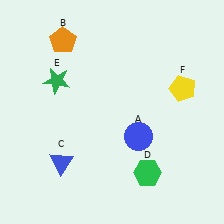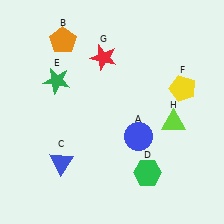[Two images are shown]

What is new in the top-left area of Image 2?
A red star (G) was added in the top-left area of Image 2.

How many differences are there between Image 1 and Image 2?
There are 2 differences between the two images.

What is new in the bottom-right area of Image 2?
A lime triangle (H) was added in the bottom-right area of Image 2.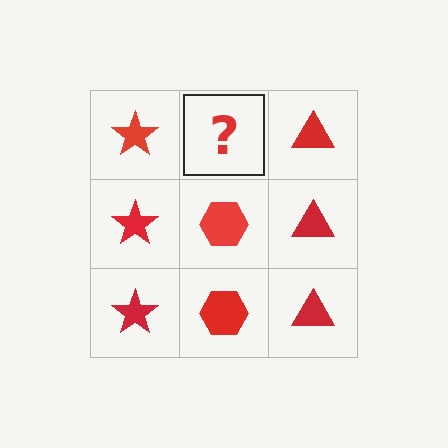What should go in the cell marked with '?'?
The missing cell should contain a red hexagon.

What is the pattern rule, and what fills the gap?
The rule is that each column has a consistent shape. The gap should be filled with a red hexagon.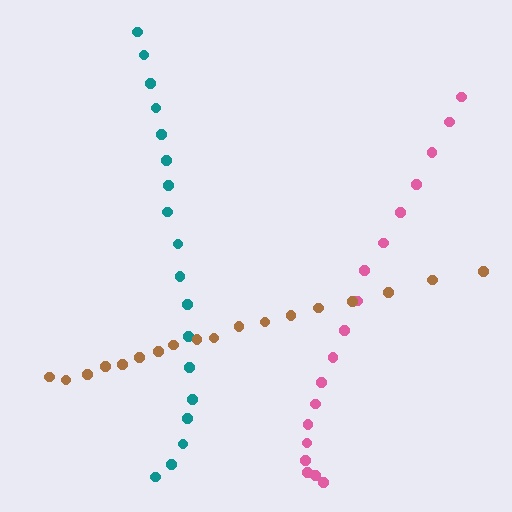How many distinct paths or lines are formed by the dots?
There are 3 distinct paths.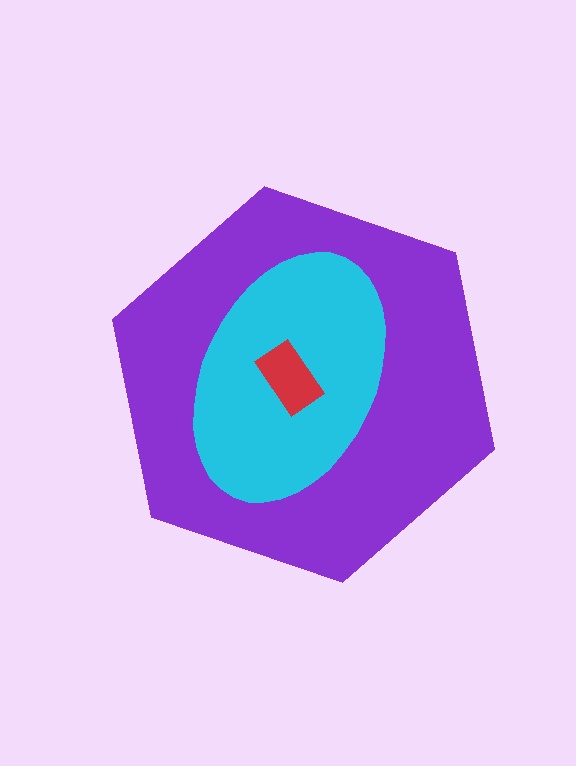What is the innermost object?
The red rectangle.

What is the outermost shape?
The purple hexagon.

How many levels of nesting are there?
3.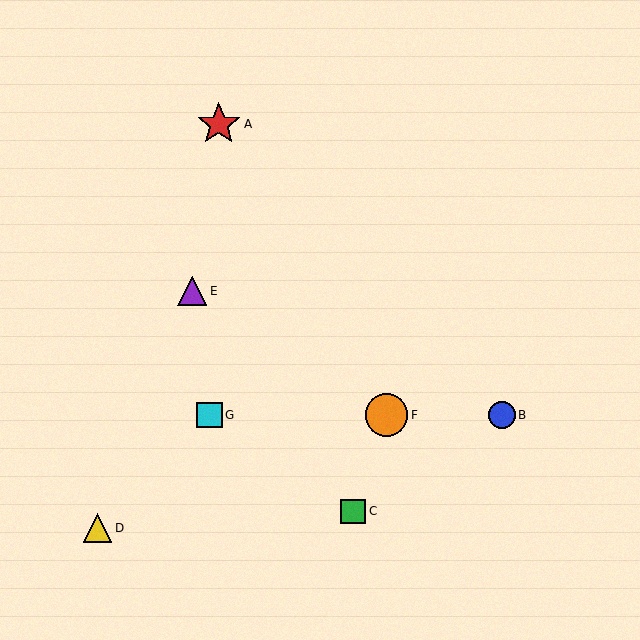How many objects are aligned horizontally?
3 objects (B, F, G) are aligned horizontally.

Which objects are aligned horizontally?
Objects B, F, G are aligned horizontally.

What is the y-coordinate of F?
Object F is at y≈415.